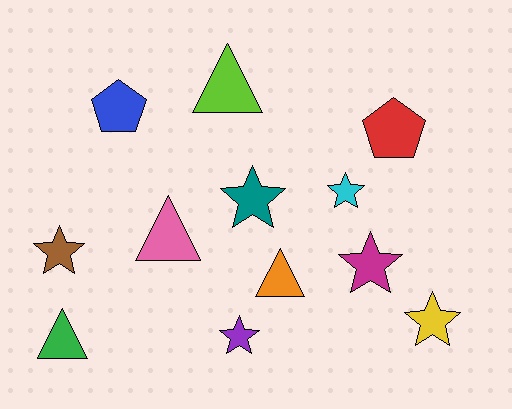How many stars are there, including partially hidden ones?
There are 6 stars.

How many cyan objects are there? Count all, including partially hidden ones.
There is 1 cyan object.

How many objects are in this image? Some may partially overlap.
There are 12 objects.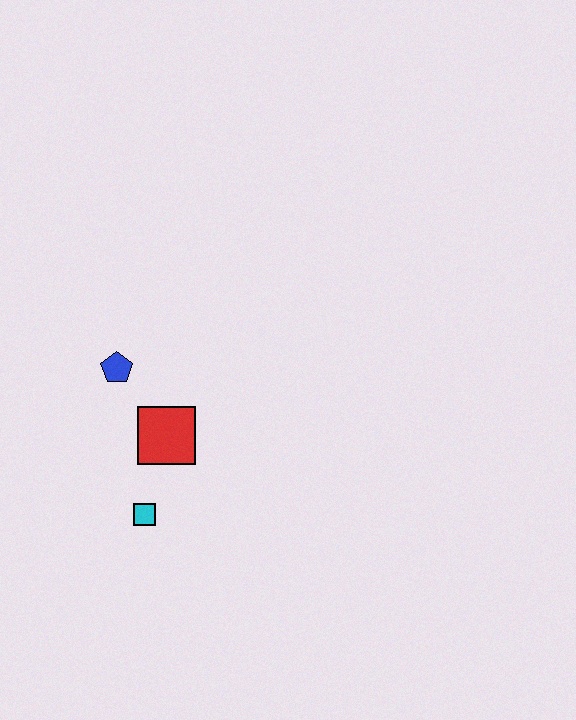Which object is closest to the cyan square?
The red square is closest to the cyan square.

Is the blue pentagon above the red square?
Yes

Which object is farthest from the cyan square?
The blue pentagon is farthest from the cyan square.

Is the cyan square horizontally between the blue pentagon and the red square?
Yes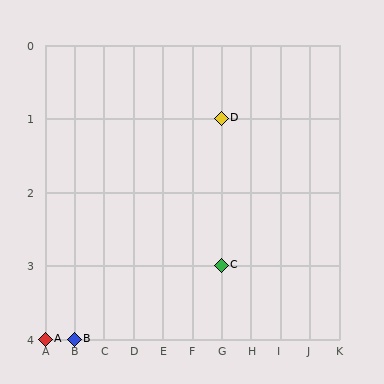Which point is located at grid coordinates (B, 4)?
Point B is at (B, 4).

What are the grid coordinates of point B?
Point B is at grid coordinates (B, 4).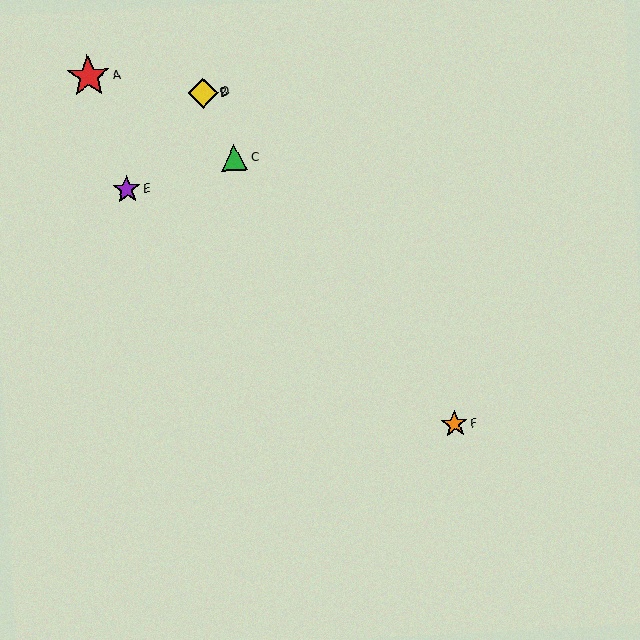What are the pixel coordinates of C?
Object C is at (235, 158).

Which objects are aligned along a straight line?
Objects B, C, D are aligned along a straight line.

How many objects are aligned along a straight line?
3 objects (B, C, D) are aligned along a straight line.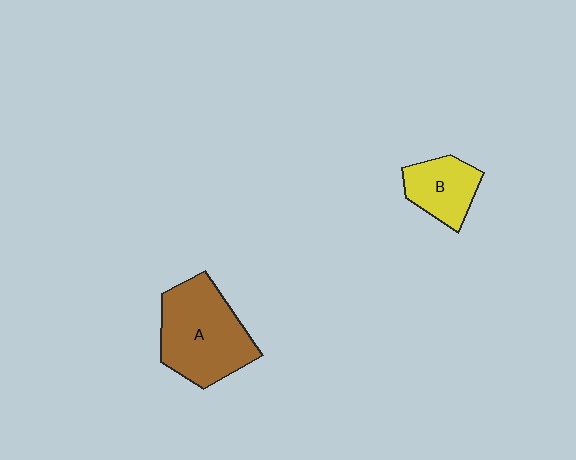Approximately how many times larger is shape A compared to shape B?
Approximately 1.9 times.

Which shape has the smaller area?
Shape B (yellow).